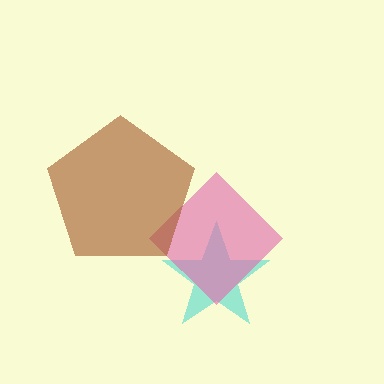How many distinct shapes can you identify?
There are 3 distinct shapes: a cyan star, a pink diamond, a brown pentagon.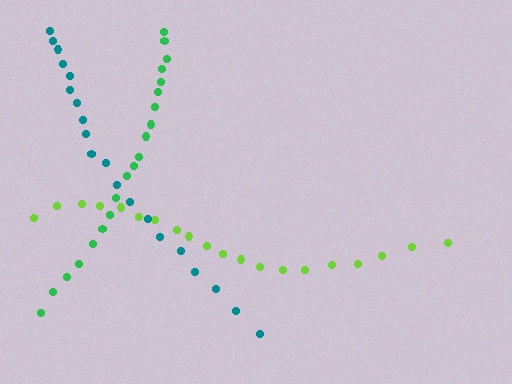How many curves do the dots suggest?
There are 3 distinct paths.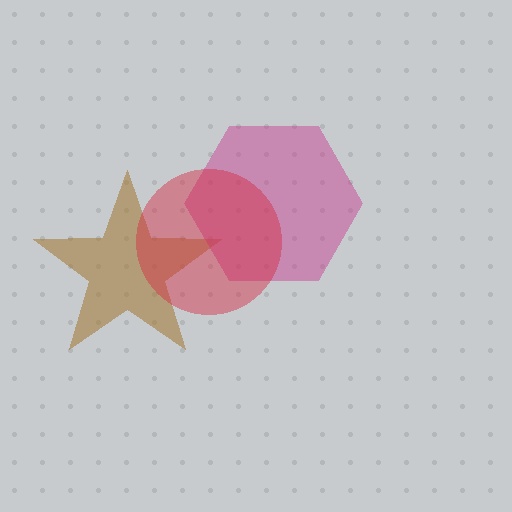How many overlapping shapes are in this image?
There are 3 overlapping shapes in the image.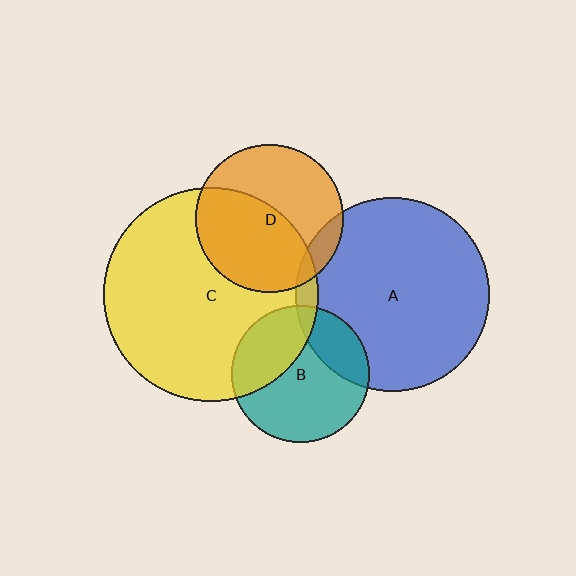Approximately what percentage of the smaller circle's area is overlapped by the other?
Approximately 50%.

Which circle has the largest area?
Circle C (yellow).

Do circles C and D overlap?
Yes.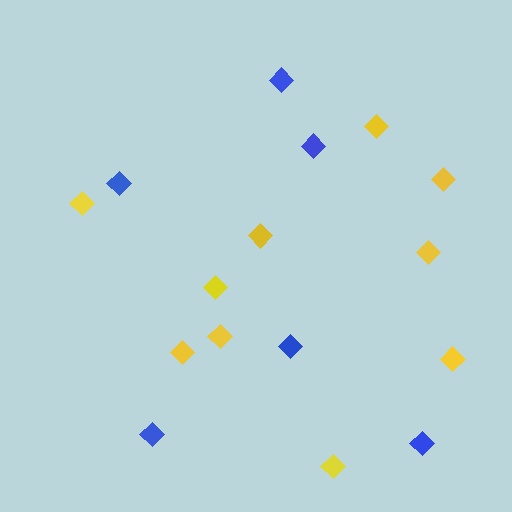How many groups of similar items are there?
There are 2 groups: one group of yellow diamonds (10) and one group of blue diamonds (6).